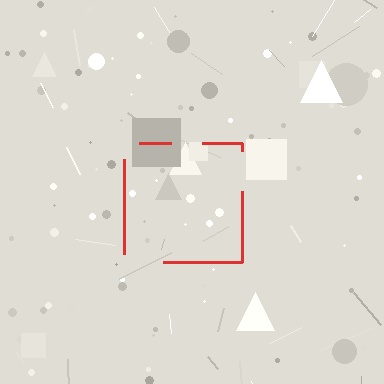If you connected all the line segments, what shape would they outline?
They would outline a square.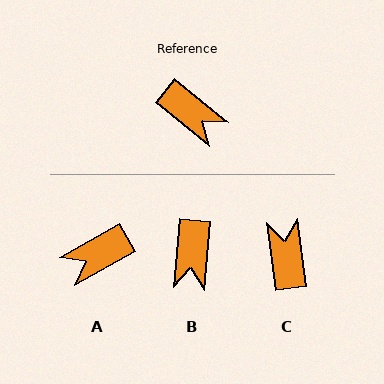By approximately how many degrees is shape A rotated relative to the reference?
Approximately 112 degrees clockwise.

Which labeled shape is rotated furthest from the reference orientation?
C, about 136 degrees away.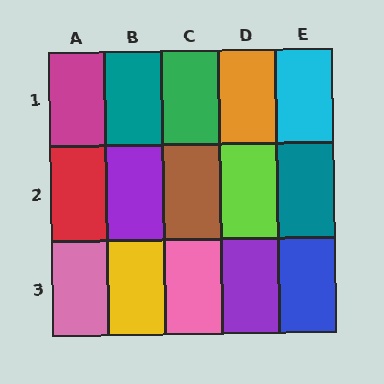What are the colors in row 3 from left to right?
Pink, yellow, pink, purple, blue.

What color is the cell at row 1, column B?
Teal.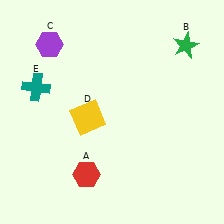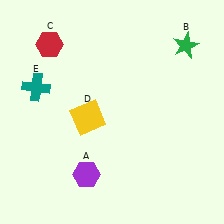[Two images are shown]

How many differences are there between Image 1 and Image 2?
There are 2 differences between the two images.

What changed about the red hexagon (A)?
In Image 1, A is red. In Image 2, it changed to purple.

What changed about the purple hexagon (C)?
In Image 1, C is purple. In Image 2, it changed to red.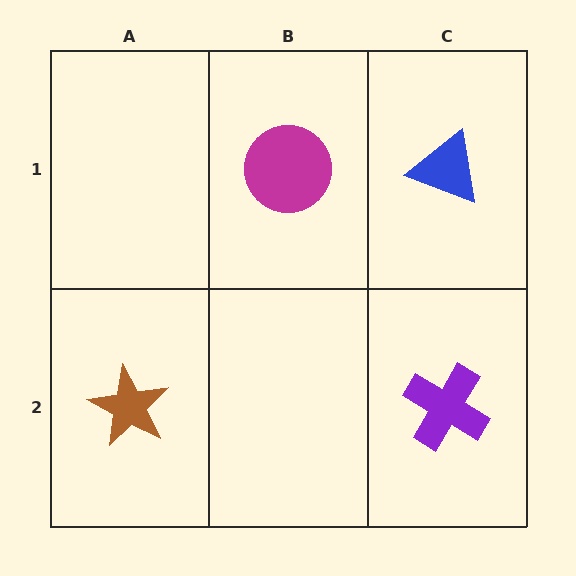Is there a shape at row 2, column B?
No, that cell is empty.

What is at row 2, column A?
A brown star.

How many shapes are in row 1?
2 shapes.